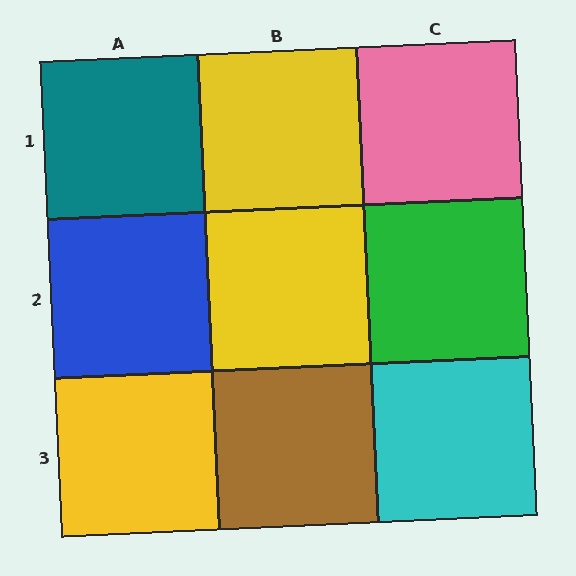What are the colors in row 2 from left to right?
Blue, yellow, green.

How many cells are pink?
1 cell is pink.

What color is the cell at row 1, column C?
Pink.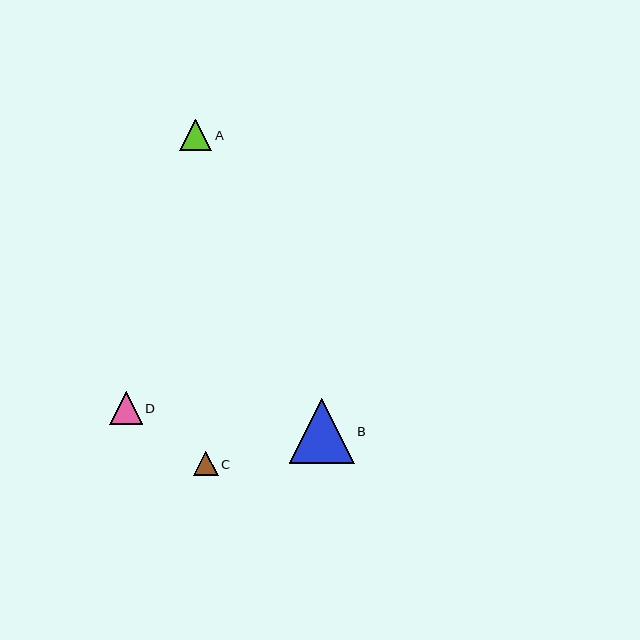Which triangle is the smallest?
Triangle C is the smallest with a size of approximately 24 pixels.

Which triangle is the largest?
Triangle B is the largest with a size of approximately 65 pixels.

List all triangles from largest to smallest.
From largest to smallest: B, D, A, C.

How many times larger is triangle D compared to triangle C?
Triangle D is approximately 1.3 times the size of triangle C.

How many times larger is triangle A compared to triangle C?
Triangle A is approximately 1.3 times the size of triangle C.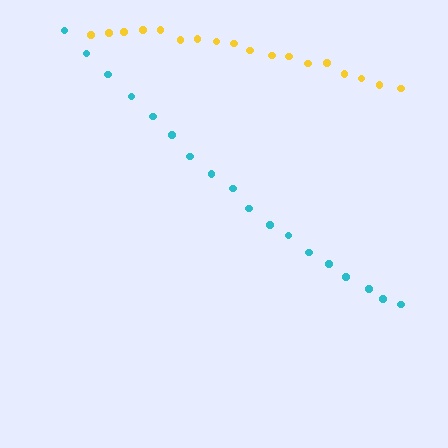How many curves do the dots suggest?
There are 2 distinct paths.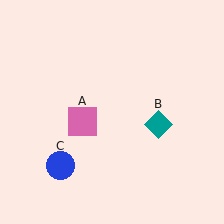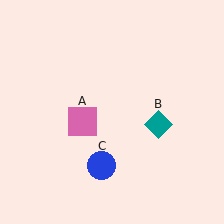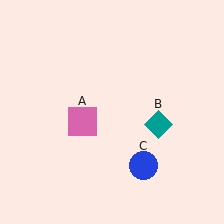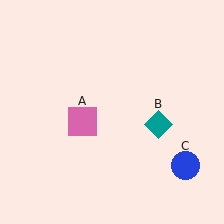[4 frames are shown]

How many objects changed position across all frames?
1 object changed position: blue circle (object C).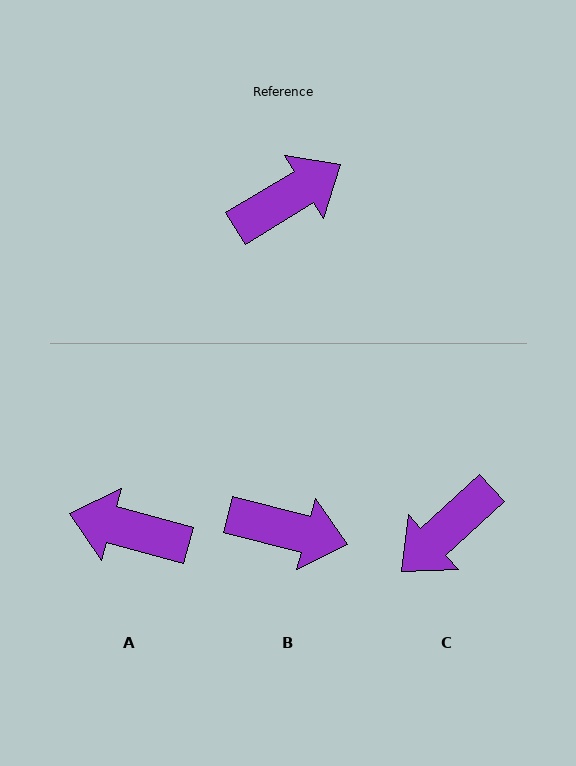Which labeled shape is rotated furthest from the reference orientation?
C, about 169 degrees away.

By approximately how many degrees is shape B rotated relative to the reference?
Approximately 46 degrees clockwise.